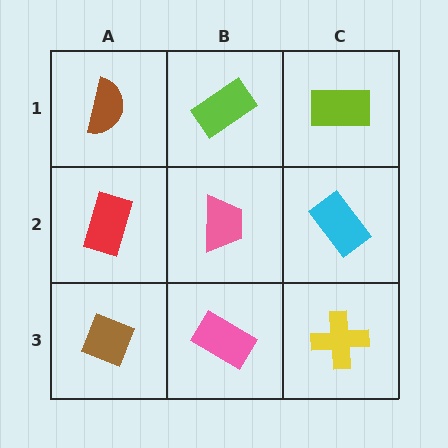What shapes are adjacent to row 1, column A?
A red rectangle (row 2, column A), a lime rectangle (row 1, column B).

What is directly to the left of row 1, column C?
A lime rectangle.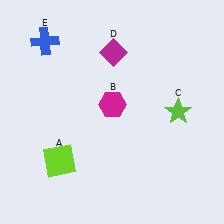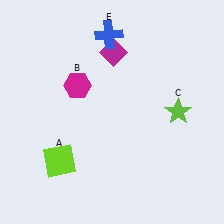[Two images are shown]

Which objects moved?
The objects that moved are: the magenta hexagon (B), the blue cross (E).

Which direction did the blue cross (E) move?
The blue cross (E) moved right.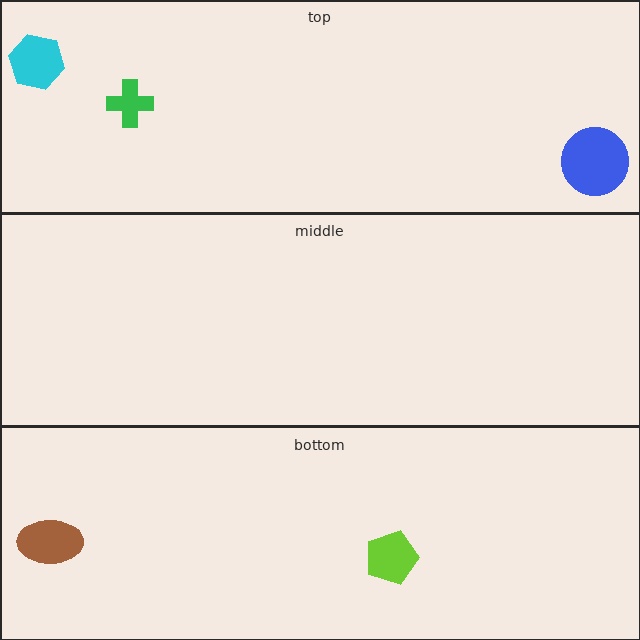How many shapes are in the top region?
3.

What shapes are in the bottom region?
The lime pentagon, the brown ellipse.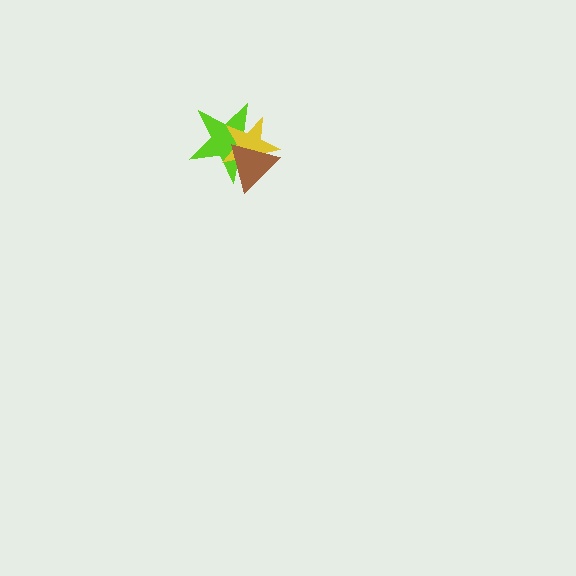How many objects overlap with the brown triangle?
2 objects overlap with the brown triangle.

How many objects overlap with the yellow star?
2 objects overlap with the yellow star.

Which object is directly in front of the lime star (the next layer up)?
The yellow star is directly in front of the lime star.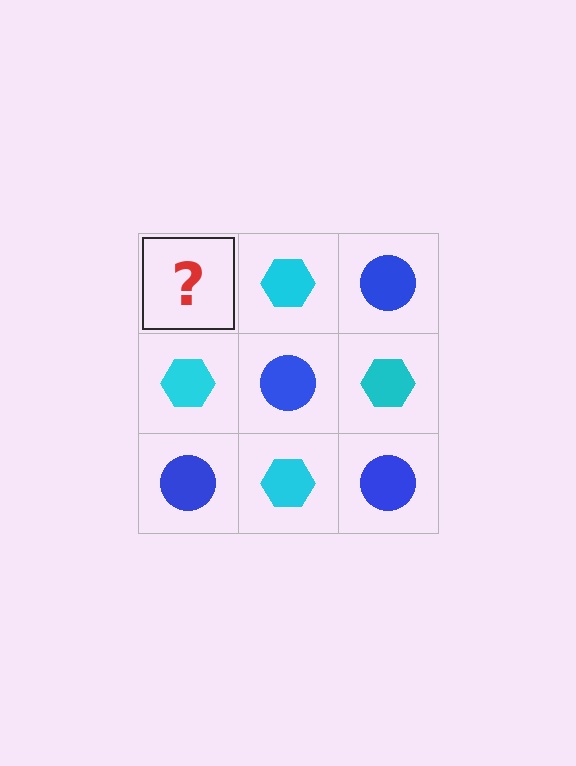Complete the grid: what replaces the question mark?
The question mark should be replaced with a blue circle.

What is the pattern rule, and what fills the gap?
The rule is that it alternates blue circle and cyan hexagon in a checkerboard pattern. The gap should be filled with a blue circle.